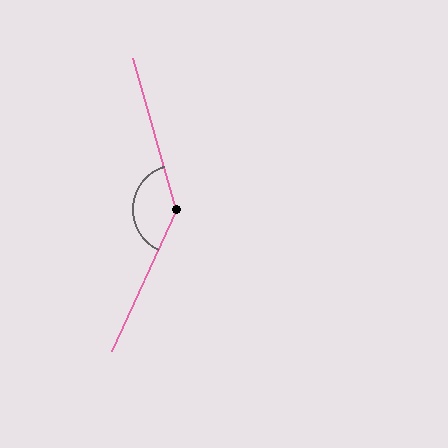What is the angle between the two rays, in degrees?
Approximately 139 degrees.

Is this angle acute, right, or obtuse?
It is obtuse.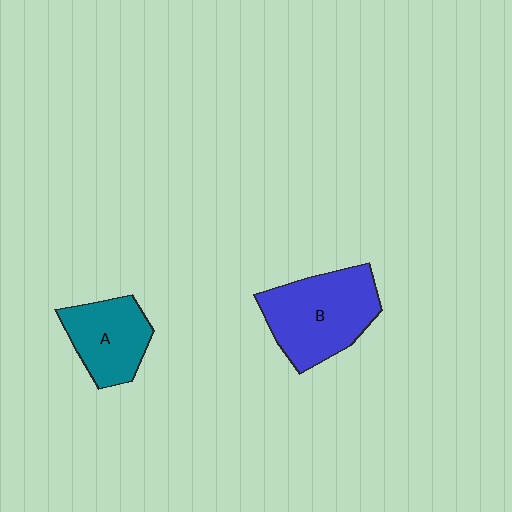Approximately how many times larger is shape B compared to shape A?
Approximately 1.4 times.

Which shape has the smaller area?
Shape A (teal).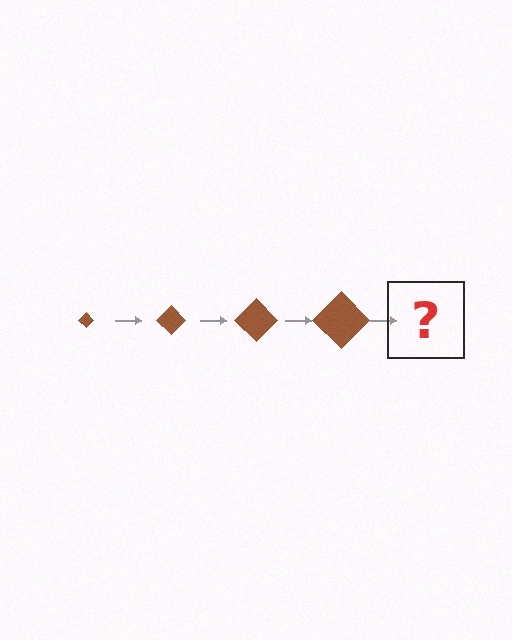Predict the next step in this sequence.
The next step is a brown diamond, larger than the previous one.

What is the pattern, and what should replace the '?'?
The pattern is that the diamond gets progressively larger each step. The '?' should be a brown diamond, larger than the previous one.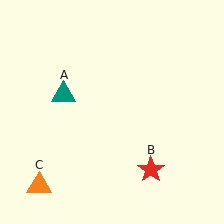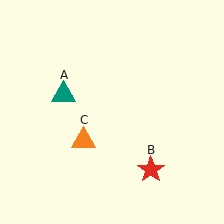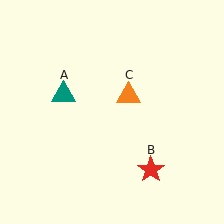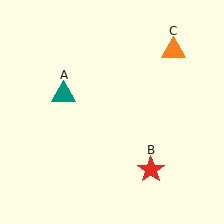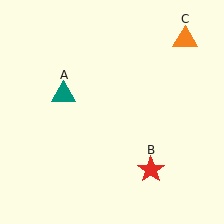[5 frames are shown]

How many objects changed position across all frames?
1 object changed position: orange triangle (object C).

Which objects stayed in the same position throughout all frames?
Teal triangle (object A) and red star (object B) remained stationary.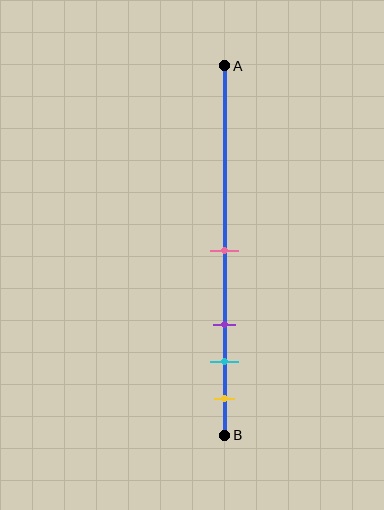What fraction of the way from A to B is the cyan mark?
The cyan mark is approximately 80% (0.8) of the way from A to B.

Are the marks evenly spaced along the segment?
No, the marks are not evenly spaced.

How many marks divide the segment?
There are 4 marks dividing the segment.